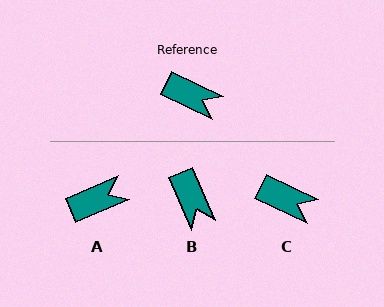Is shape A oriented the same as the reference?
No, it is off by about 49 degrees.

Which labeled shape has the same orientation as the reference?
C.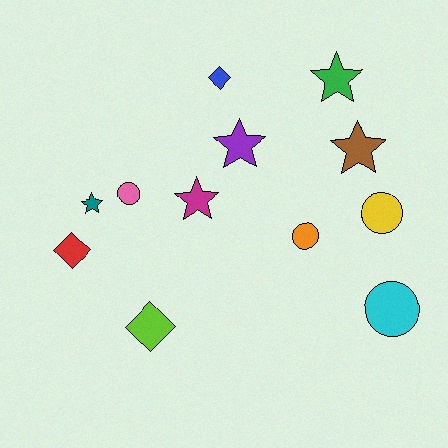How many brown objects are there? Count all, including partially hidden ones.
There is 1 brown object.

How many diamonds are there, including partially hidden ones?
There are 3 diamonds.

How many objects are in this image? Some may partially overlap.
There are 12 objects.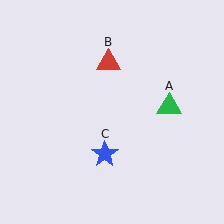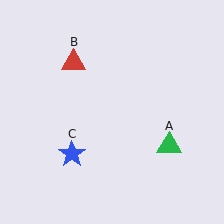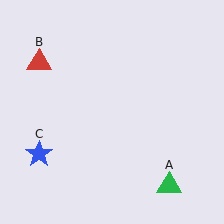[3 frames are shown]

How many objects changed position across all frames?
3 objects changed position: green triangle (object A), red triangle (object B), blue star (object C).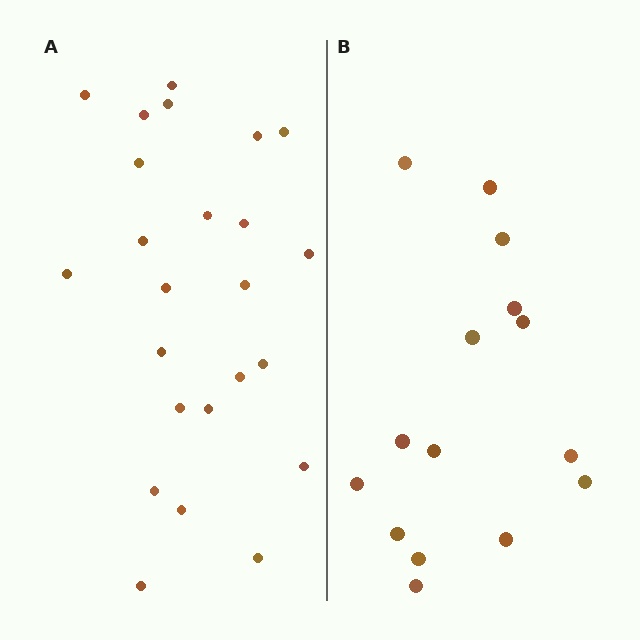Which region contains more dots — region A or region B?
Region A (the left region) has more dots.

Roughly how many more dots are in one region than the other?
Region A has roughly 8 or so more dots than region B.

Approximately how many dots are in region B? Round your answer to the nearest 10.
About 20 dots. (The exact count is 15, which rounds to 20.)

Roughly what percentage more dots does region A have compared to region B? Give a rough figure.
About 60% more.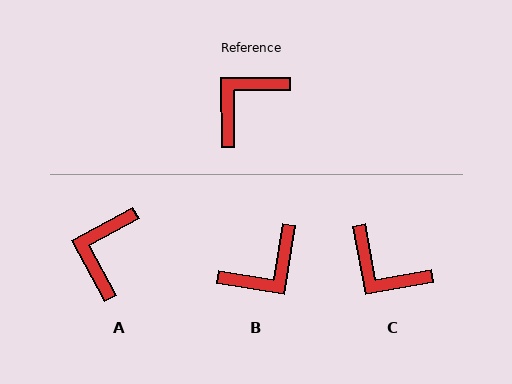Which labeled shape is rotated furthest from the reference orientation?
B, about 171 degrees away.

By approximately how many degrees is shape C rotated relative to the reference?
Approximately 100 degrees counter-clockwise.